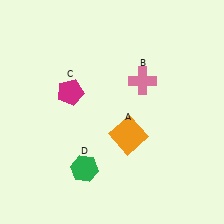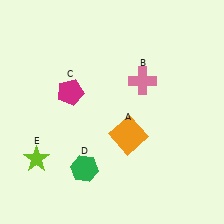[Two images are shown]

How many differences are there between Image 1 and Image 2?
There is 1 difference between the two images.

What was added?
A lime star (E) was added in Image 2.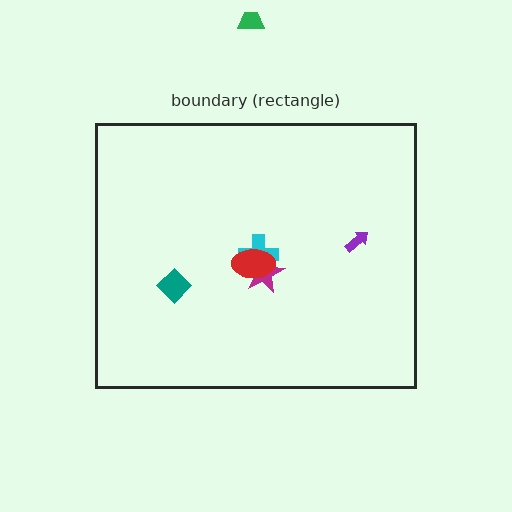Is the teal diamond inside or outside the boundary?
Inside.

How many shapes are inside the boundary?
5 inside, 1 outside.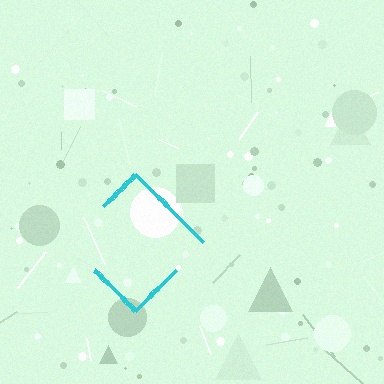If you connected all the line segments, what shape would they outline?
They would outline a diamond.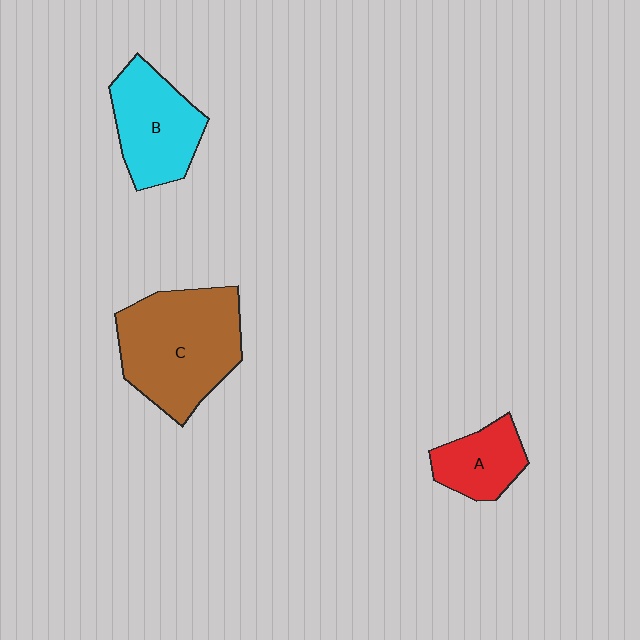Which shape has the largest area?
Shape C (brown).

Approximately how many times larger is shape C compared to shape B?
Approximately 1.5 times.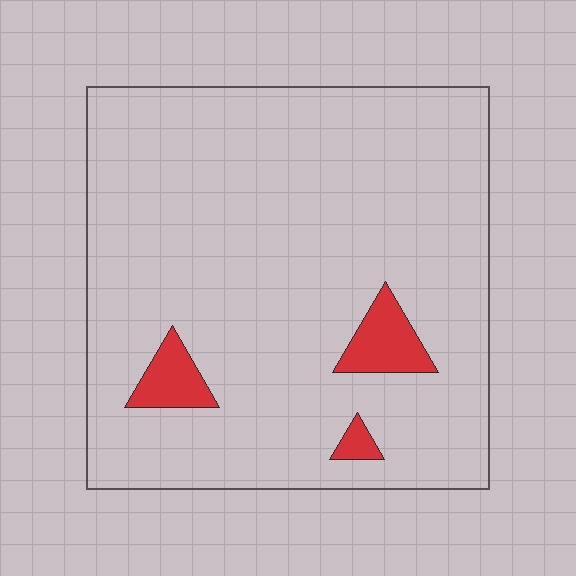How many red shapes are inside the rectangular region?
3.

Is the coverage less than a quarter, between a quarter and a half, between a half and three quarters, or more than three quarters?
Less than a quarter.